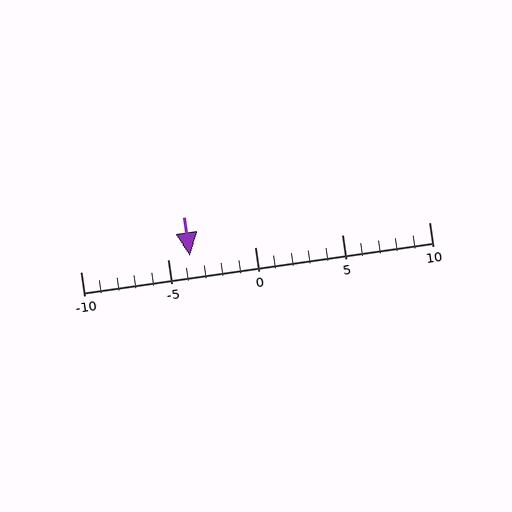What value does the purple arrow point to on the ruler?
The purple arrow points to approximately -4.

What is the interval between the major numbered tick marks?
The major tick marks are spaced 5 units apart.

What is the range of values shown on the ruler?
The ruler shows values from -10 to 10.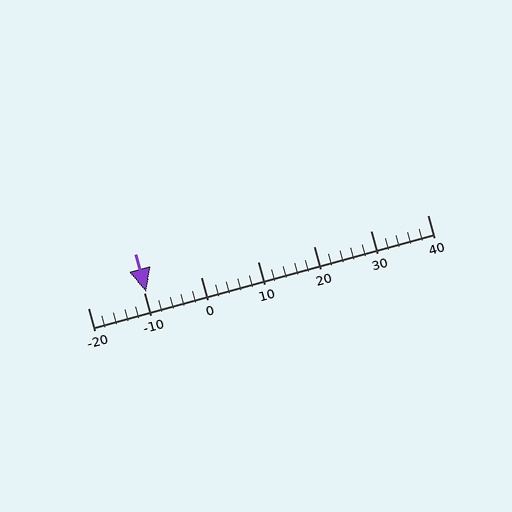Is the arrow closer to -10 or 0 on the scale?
The arrow is closer to -10.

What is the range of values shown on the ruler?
The ruler shows values from -20 to 40.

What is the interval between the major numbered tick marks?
The major tick marks are spaced 10 units apart.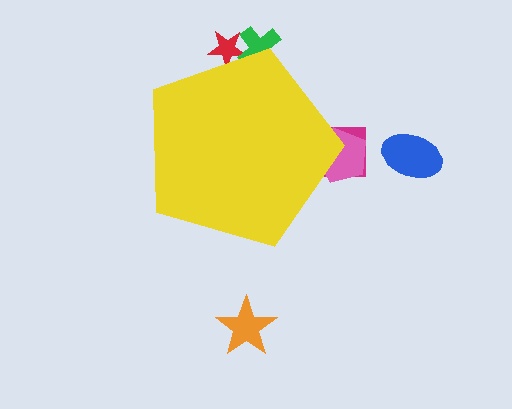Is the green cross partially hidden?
Yes, the green cross is partially hidden behind the yellow pentagon.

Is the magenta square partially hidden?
Yes, the magenta square is partially hidden behind the yellow pentagon.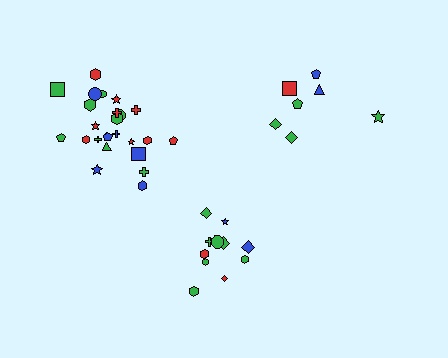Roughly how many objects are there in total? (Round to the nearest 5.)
Roughly 45 objects in total.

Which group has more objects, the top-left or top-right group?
The top-left group.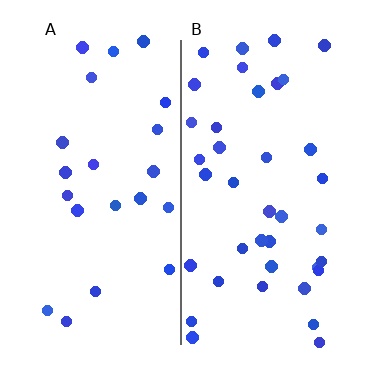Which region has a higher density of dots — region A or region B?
B (the right).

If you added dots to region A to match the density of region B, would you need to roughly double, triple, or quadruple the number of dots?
Approximately double.